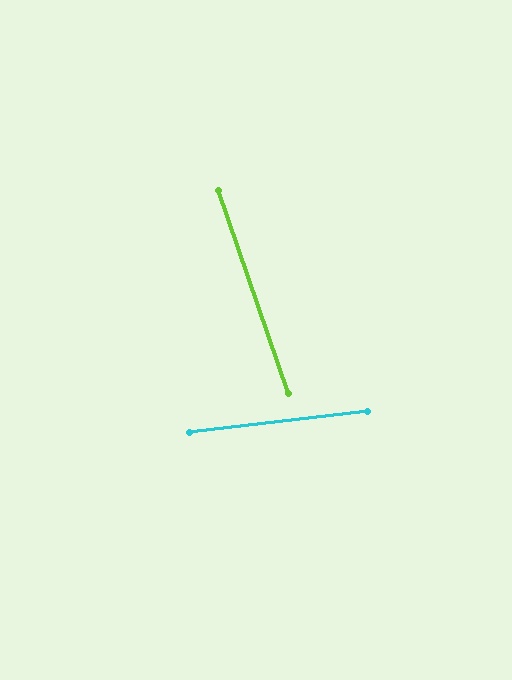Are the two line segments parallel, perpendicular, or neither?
Neither parallel nor perpendicular — they differ by about 78°.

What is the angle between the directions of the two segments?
Approximately 78 degrees.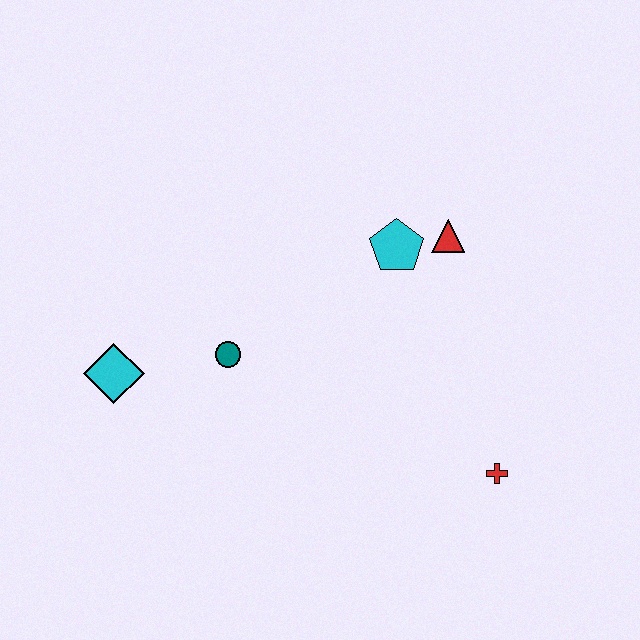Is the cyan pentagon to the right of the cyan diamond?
Yes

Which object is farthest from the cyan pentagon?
The cyan diamond is farthest from the cyan pentagon.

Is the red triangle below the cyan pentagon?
No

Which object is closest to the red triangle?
The cyan pentagon is closest to the red triangle.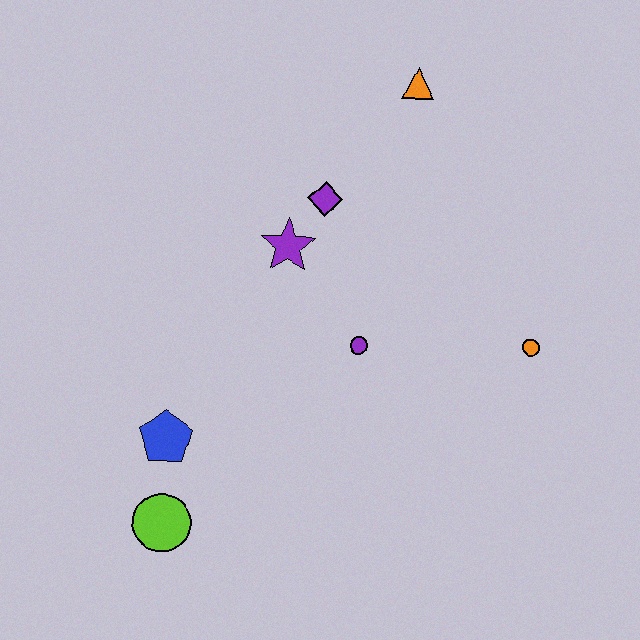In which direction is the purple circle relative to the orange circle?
The purple circle is to the left of the orange circle.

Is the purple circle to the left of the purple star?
No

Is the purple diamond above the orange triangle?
No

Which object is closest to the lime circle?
The blue pentagon is closest to the lime circle.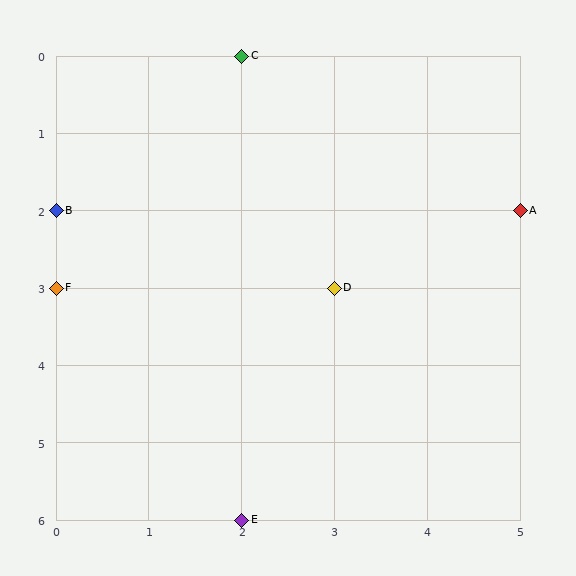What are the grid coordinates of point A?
Point A is at grid coordinates (5, 2).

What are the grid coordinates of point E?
Point E is at grid coordinates (2, 6).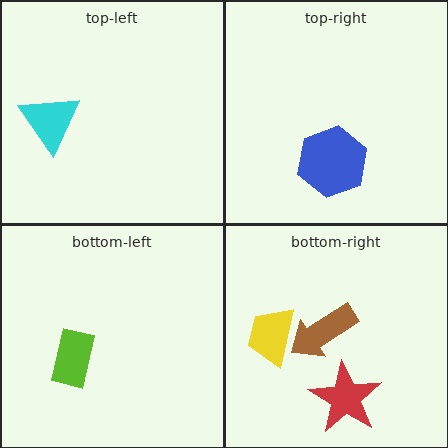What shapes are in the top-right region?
The blue hexagon.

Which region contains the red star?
The bottom-right region.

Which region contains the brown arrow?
The bottom-right region.